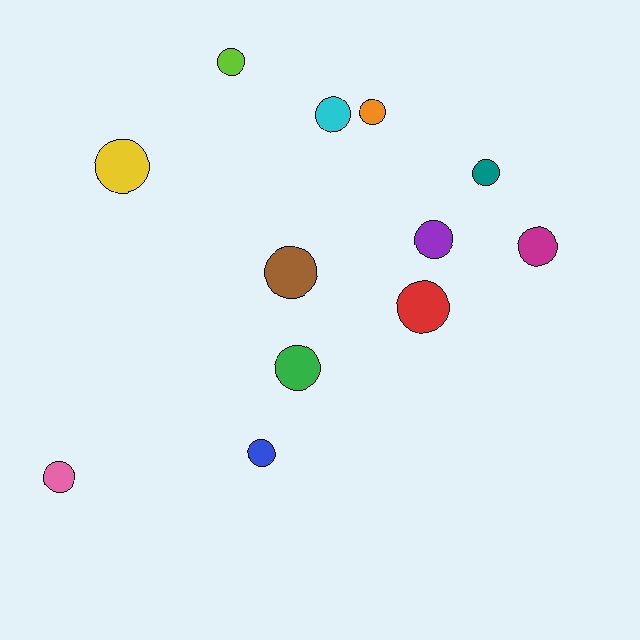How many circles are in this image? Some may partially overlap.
There are 12 circles.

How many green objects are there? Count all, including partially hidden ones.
There is 1 green object.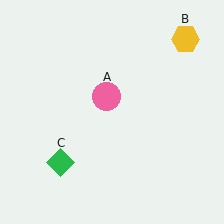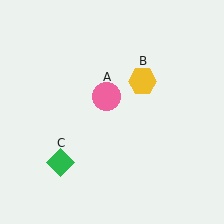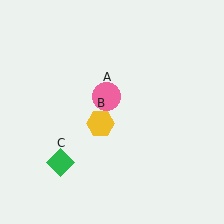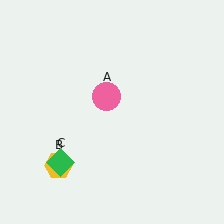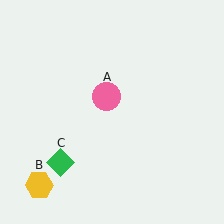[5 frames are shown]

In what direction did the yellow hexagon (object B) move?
The yellow hexagon (object B) moved down and to the left.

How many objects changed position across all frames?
1 object changed position: yellow hexagon (object B).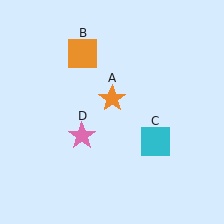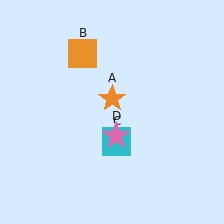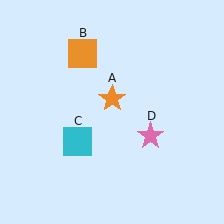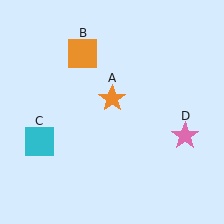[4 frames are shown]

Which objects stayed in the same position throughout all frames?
Orange star (object A) and orange square (object B) remained stationary.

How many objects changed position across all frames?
2 objects changed position: cyan square (object C), pink star (object D).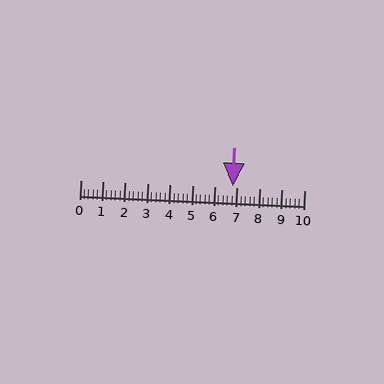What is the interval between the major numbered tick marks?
The major tick marks are spaced 1 units apart.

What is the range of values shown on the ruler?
The ruler shows values from 0 to 10.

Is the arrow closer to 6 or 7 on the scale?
The arrow is closer to 7.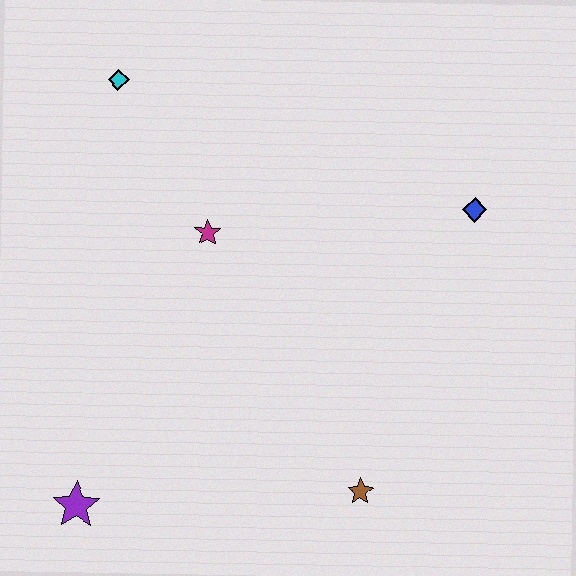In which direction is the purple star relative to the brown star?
The purple star is to the left of the brown star.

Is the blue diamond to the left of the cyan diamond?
No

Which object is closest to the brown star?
The purple star is closest to the brown star.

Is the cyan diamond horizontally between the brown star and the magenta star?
No